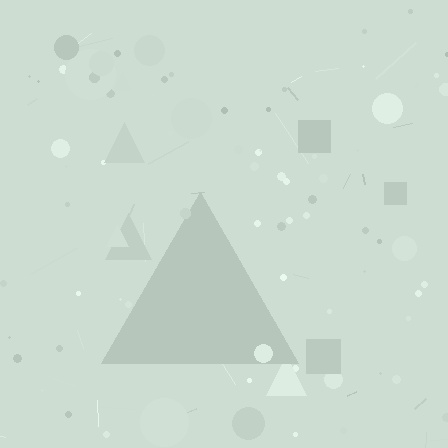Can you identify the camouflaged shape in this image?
The camouflaged shape is a triangle.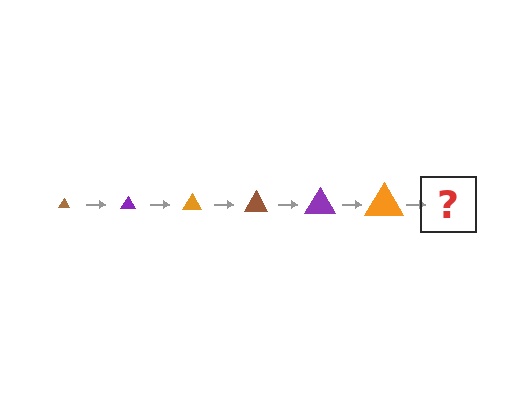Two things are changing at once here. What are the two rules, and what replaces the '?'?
The two rules are that the triangle grows larger each step and the color cycles through brown, purple, and orange. The '?' should be a brown triangle, larger than the previous one.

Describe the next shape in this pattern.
It should be a brown triangle, larger than the previous one.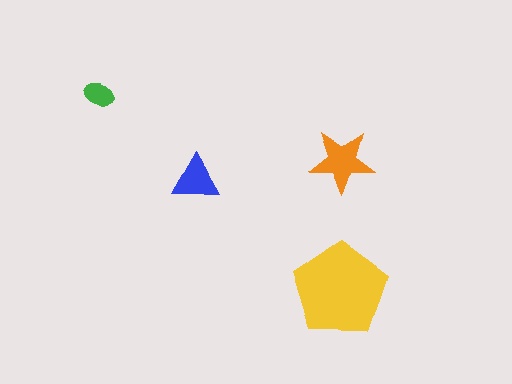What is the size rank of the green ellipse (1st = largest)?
4th.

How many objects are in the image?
There are 4 objects in the image.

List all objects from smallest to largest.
The green ellipse, the blue triangle, the orange star, the yellow pentagon.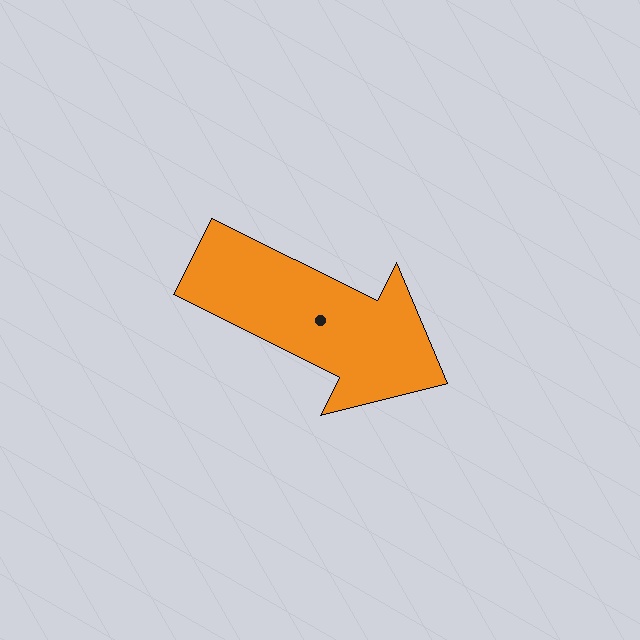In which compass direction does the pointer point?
Southeast.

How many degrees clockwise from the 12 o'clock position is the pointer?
Approximately 116 degrees.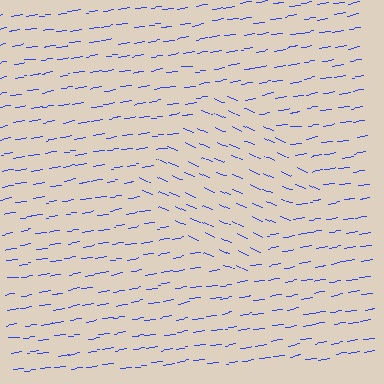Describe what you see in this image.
The image is filled with small blue line segments. A diamond region in the image has lines oriented differently from the surrounding lines, creating a visible texture boundary.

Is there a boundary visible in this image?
Yes, there is a texture boundary formed by a change in line orientation.